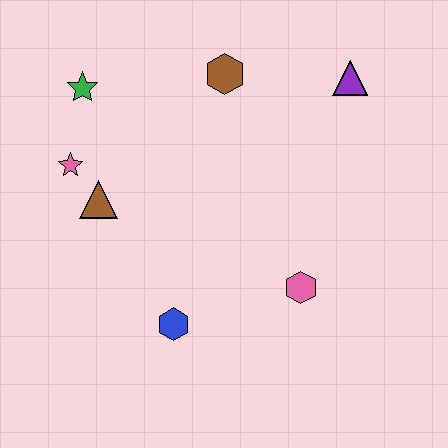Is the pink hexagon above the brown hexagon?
No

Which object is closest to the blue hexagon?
The pink hexagon is closest to the blue hexagon.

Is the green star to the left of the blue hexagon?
Yes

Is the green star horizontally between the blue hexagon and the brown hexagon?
No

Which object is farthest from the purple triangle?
The blue hexagon is farthest from the purple triangle.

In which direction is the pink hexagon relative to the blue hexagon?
The pink hexagon is to the right of the blue hexagon.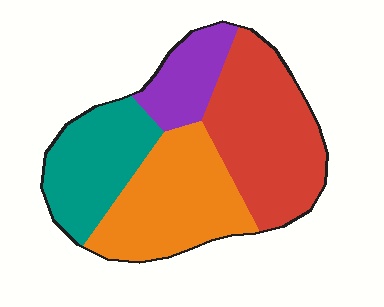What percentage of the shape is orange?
Orange takes up about one third (1/3) of the shape.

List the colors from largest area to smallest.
From largest to smallest: red, orange, teal, purple.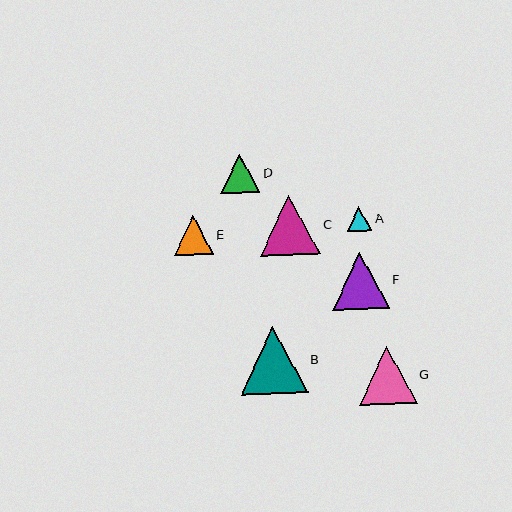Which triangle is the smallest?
Triangle A is the smallest with a size of approximately 25 pixels.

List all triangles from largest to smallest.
From largest to smallest: B, C, G, F, E, D, A.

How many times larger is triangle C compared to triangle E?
Triangle C is approximately 1.5 times the size of triangle E.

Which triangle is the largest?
Triangle B is the largest with a size of approximately 67 pixels.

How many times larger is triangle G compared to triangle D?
Triangle G is approximately 1.5 times the size of triangle D.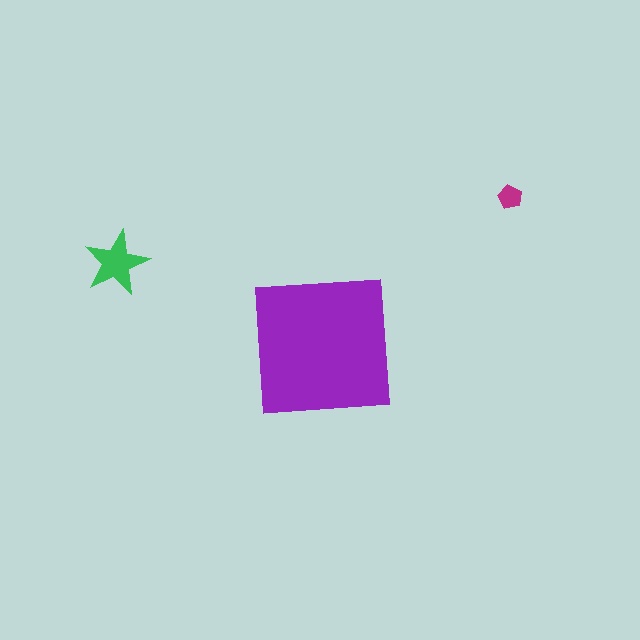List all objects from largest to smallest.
The purple square, the green star, the magenta pentagon.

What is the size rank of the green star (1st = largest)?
2nd.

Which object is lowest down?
The purple square is bottommost.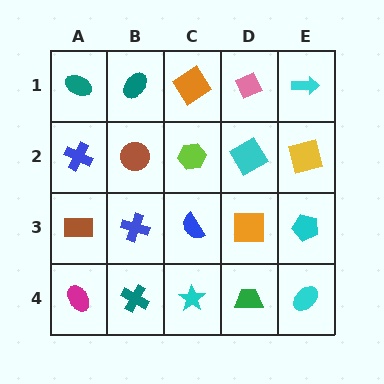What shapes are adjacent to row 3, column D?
A cyan diamond (row 2, column D), a green trapezoid (row 4, column D), a blue semicircle (row 3, column C), a cyan pentagon (row 3, column E).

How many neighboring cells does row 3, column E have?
3.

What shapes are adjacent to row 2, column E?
A cyan arrow (row 1, column E), a cyan pentagon (row 3, column E), a cyan diamond (row 2, column D).